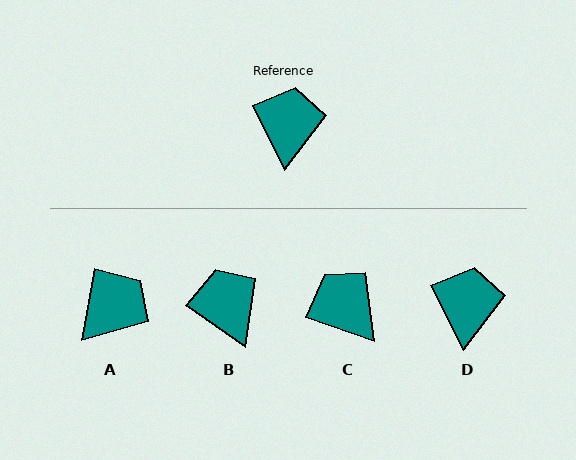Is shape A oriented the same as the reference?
No, it is off by about 37 degrees.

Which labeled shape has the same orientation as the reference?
D.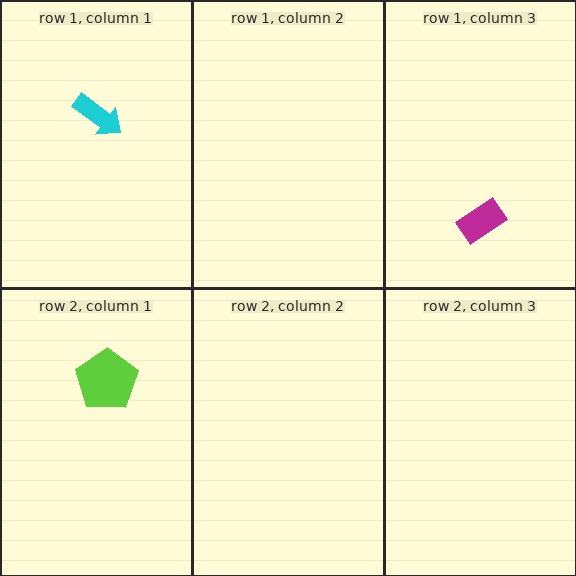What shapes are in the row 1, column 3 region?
The magenta rectangle.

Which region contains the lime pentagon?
The row 2, column 1 region.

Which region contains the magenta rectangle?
The row 1, column 3 region.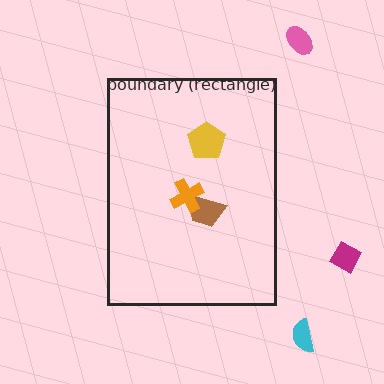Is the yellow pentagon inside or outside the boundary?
Inside.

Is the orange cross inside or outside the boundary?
Inside.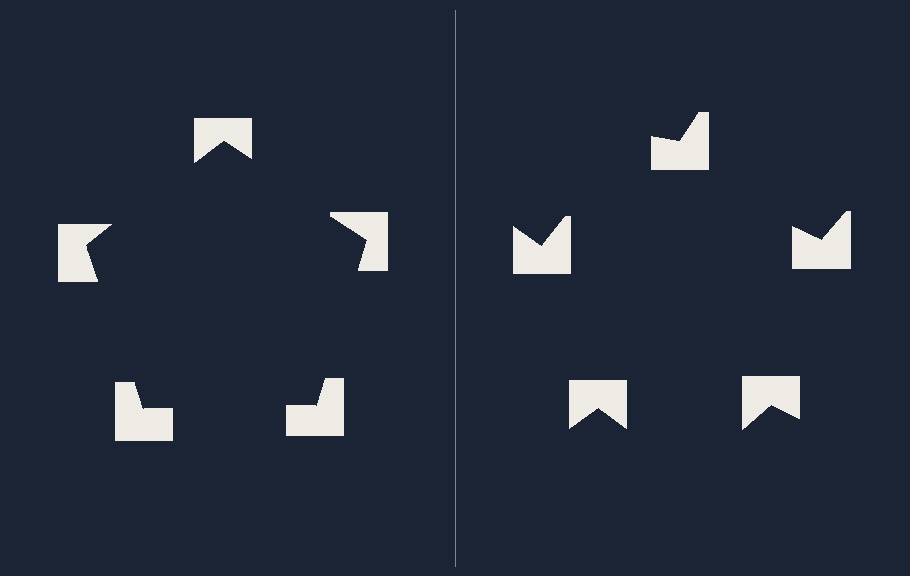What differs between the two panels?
The notched squares are positioned identically on both sides; only the wedge orientations differ. On the left they align to a pentagon; on the right they are misaligned.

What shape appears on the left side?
An illusory pentagon.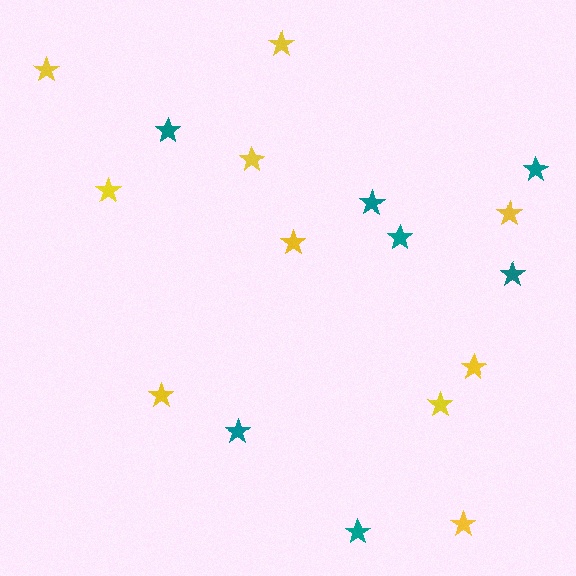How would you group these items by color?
There are 2 groups: one group of yellow stars (10) and one group of teal stars (7).